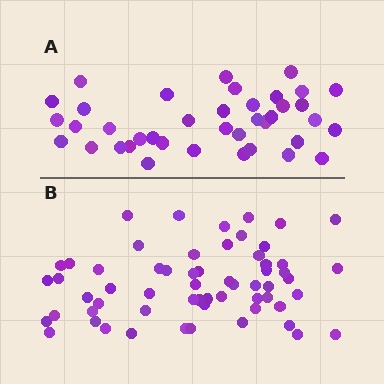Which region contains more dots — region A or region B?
Region B (the bottom region) has more dots.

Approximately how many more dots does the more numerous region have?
Region B has approximately 20 more dots than region A.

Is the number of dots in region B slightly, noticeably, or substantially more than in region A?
Region B has substantially more. The ratio is roughly 1.5 to 1.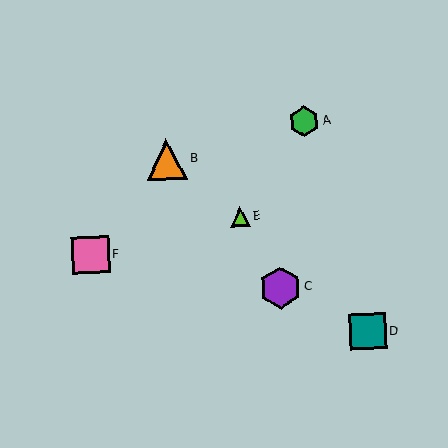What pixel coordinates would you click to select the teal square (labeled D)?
Click at (368, 332) to select the teal square D.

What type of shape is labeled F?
Shape F is a pink square.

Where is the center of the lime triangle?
The center of the lime triangle is at (240, 217).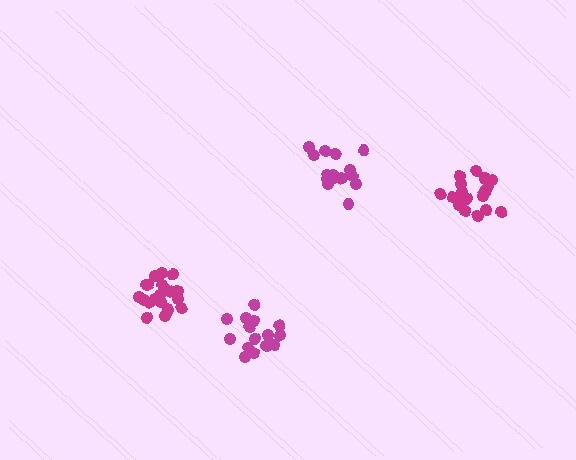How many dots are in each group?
Group 1: 19 dots, Group 2: 15 dots, Group 3: 15 dots, Group 4: 21 dots (70 total).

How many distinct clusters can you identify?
There are 4 distinct clusters.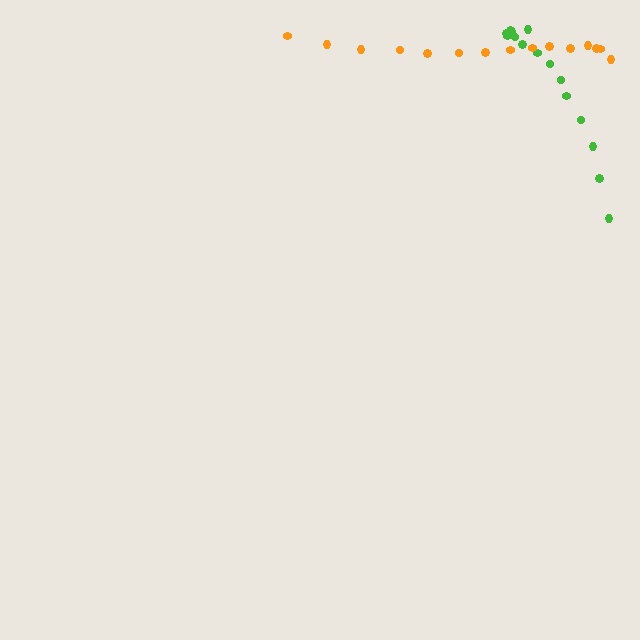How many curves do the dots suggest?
There are 2 distinct paths.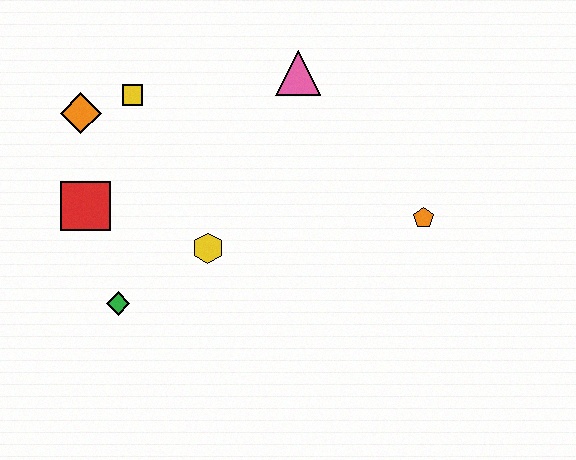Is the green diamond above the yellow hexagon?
No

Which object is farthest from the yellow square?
The orange pentagon is farthest from the yellow square.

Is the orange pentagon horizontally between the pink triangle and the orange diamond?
No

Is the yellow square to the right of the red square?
Yes